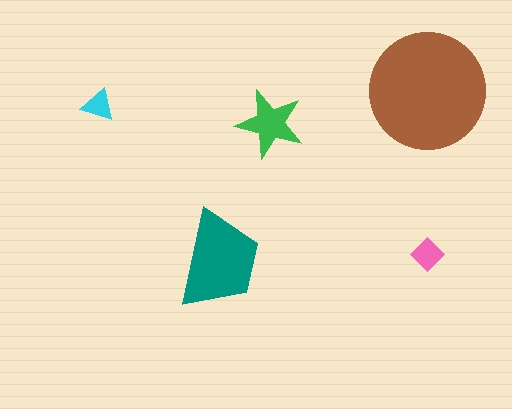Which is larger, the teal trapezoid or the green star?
The teal trapezoid.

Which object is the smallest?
The cyan triangle.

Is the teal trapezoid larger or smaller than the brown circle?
Smaller.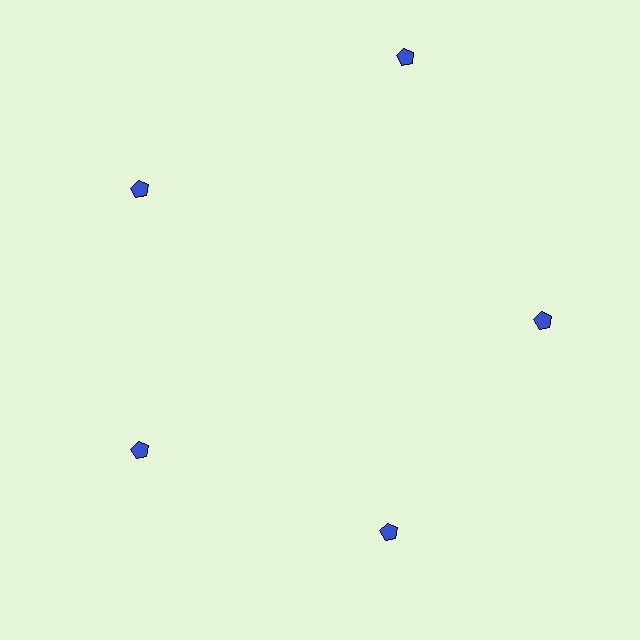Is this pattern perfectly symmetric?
No. The 5 blue pentagons are arranged in a ring, but one element near the 1 o'clock position is pushed outward from the center, breaking the 5-fold rotational symmetry.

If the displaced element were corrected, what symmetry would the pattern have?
It would have 5-fold rotational symmetry — the pattern would map onto itself every 72 degrees.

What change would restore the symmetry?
The symmetry would be restored by moving it inward, back onto the ring so that all 5 pentagons sit at equal angles and equal distance from the center.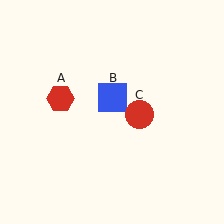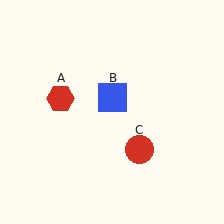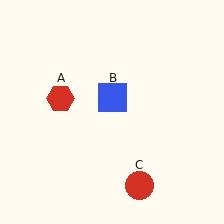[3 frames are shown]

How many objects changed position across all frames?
1 object changed position: red circle (object C).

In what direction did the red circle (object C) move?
The red circle (object C) moved down.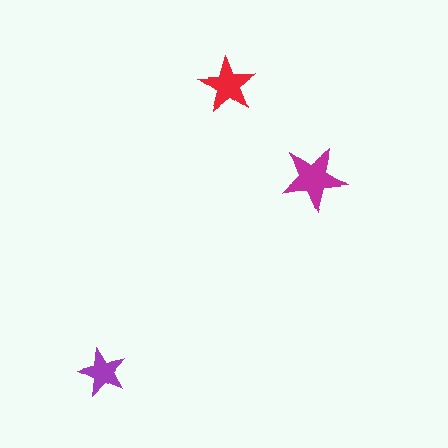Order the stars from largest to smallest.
the magenta one, the red one, the purple one.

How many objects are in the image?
There are 3 objects in the image.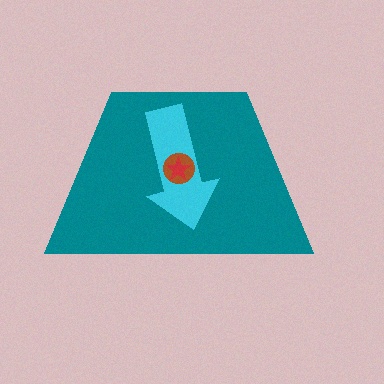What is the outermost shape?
The teal trapezoid.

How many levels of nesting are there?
4.